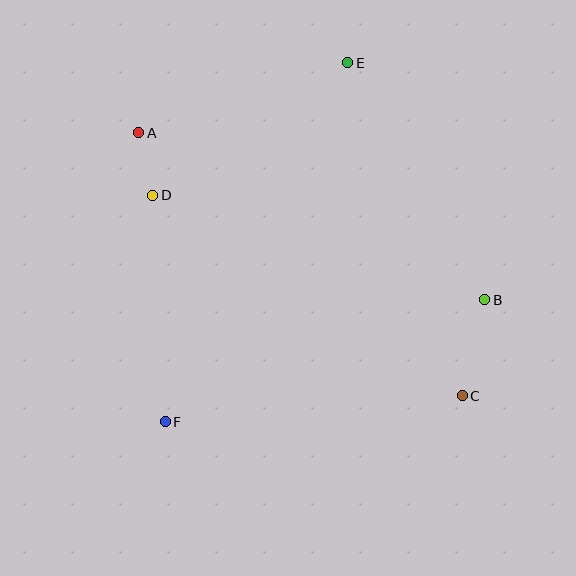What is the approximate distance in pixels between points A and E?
The distance between A and E is approximately 221 pixels.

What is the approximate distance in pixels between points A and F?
The distance between A and F is approximately 290 pixels.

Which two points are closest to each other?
Points A and D are closest to each other.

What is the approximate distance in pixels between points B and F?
The distance between B and F is approximately 342 pixels.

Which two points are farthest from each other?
Points A and C are farthest from each other.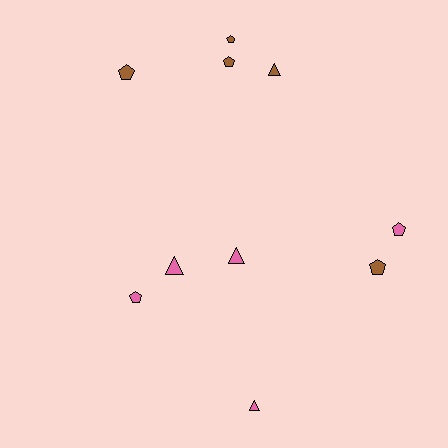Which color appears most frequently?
Pink, with 5 objects.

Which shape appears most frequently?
Pentagon, with 6 objects.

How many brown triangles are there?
There is 1 brown triangle.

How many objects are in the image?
There are 10 objects.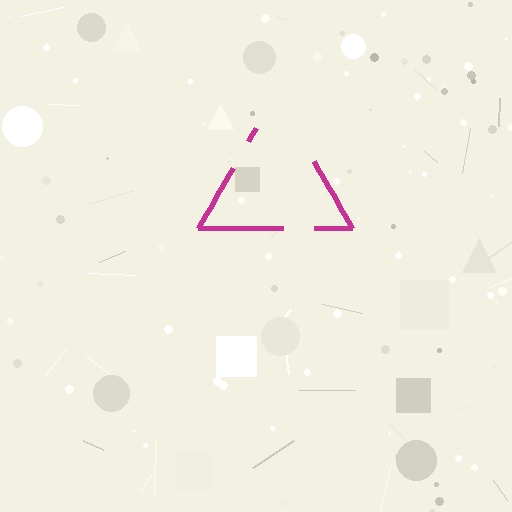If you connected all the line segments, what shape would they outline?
They would outline a triangle.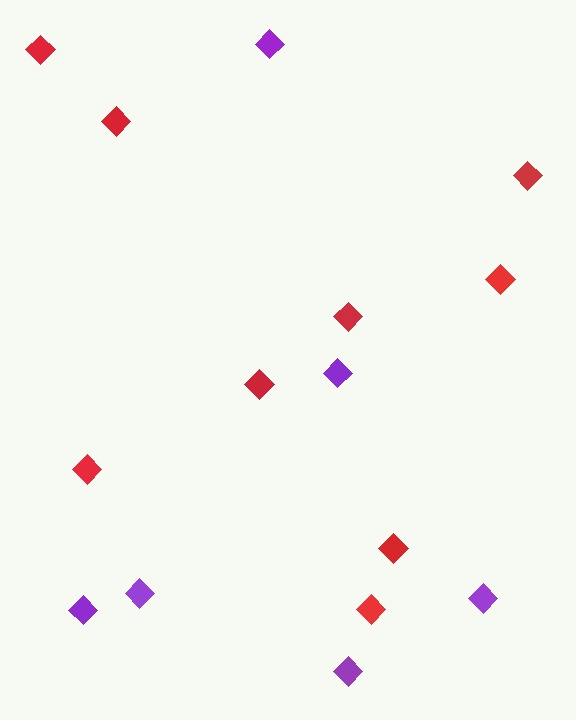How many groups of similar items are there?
There are 2 groups: one group of red diamonds (9) and one group of purple diamonds (6).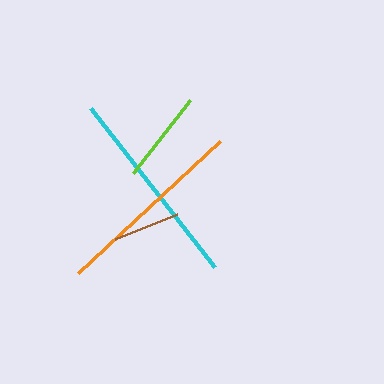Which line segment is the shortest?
The brown line is the shortest at approximately 67 pixels.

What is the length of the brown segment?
The brown segment is approximately 67 pixels long.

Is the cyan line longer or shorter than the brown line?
The cyan line is longer than the brown line.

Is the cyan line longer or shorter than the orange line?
The cyan line is longer than the orange line.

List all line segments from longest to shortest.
From longest to shortest: cyan, orange, lime, brown.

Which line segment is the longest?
The cyan line is the longest at approximately 202 pixels.